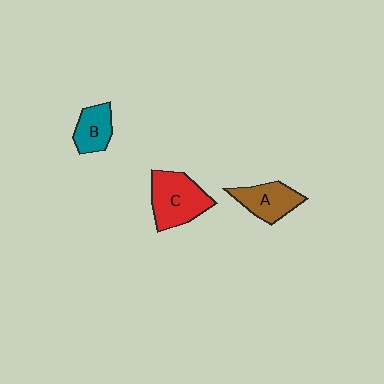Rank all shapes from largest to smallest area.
From largest to smallest: C (red), A (brown), B (teal).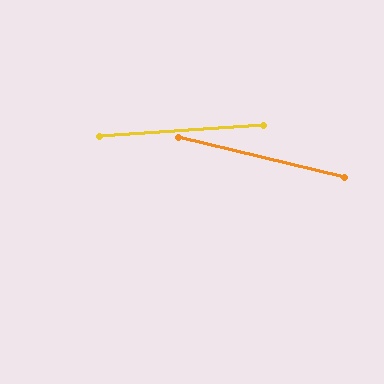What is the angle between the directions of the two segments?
Approximately 17 degrees.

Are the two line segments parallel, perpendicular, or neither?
Neither parallel nor perpendicular — they differ by about 17°.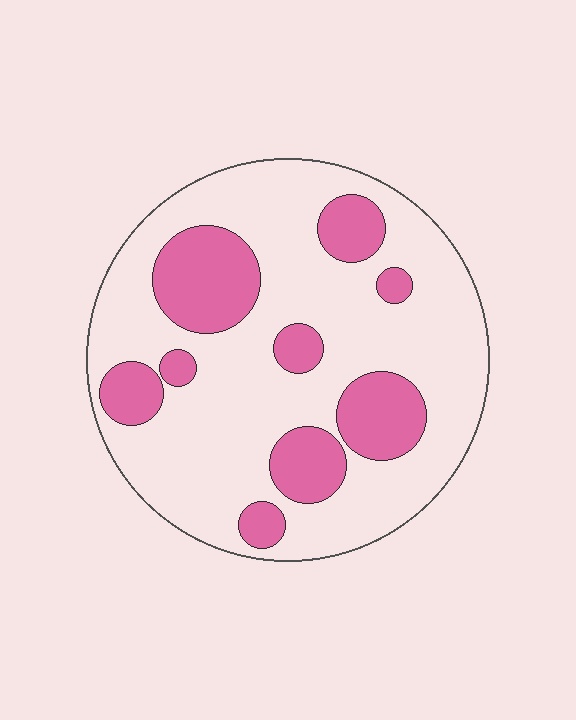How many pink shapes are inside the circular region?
9.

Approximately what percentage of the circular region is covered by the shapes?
Approximately 25%.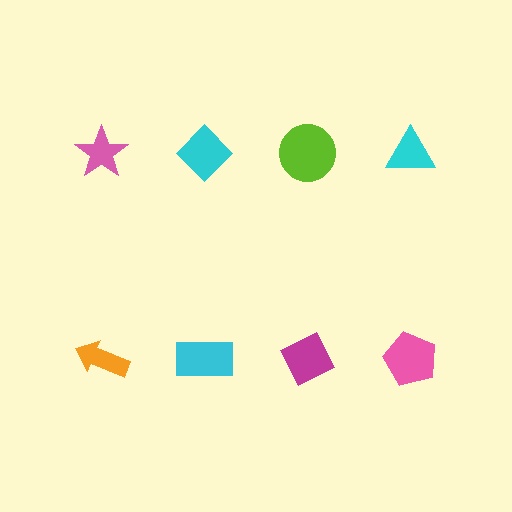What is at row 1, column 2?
A cyan diamond.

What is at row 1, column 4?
A cyan triangle.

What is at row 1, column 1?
A pink star.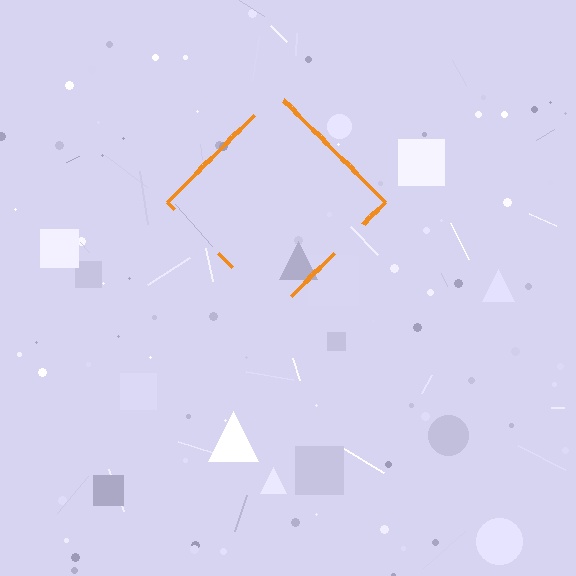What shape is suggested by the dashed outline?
The dashed outline suggests a diamond.